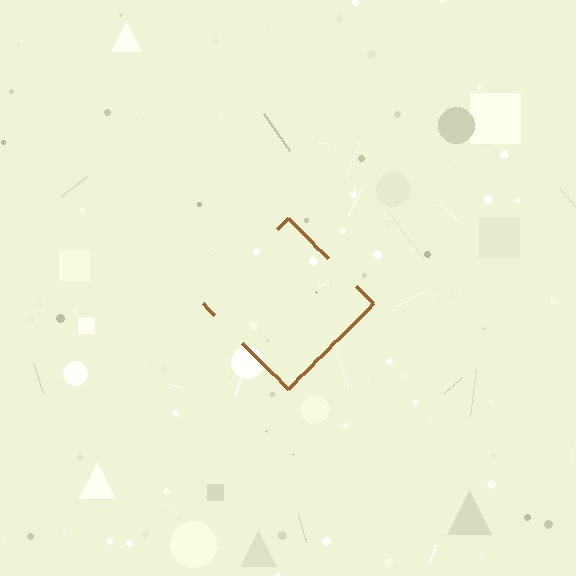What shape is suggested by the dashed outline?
The dashed outline suggests a diamond.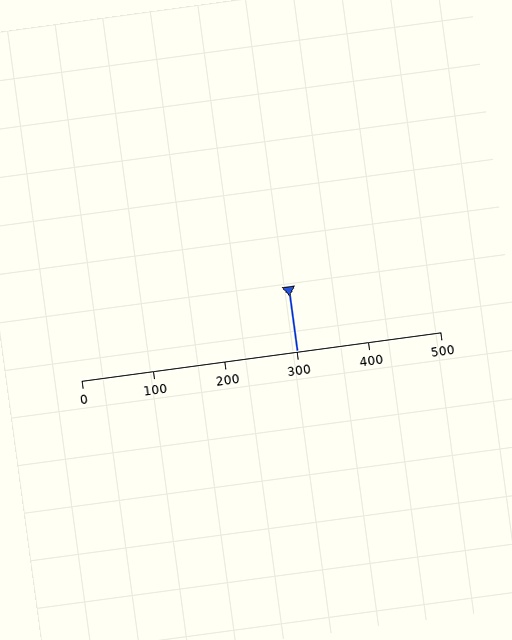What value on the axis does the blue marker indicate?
The marker indicates approximately 300.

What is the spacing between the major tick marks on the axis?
The major ticks are spaced 100 apart.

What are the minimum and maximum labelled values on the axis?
The axis runs from 0 to 500.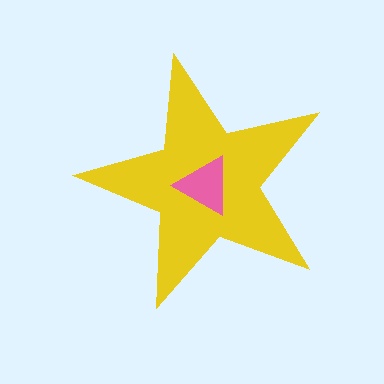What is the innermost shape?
The pink triangle.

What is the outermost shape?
The yellow star.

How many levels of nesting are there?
2.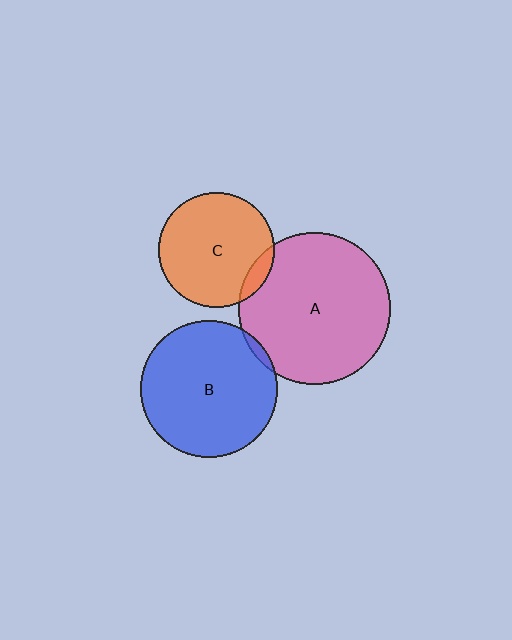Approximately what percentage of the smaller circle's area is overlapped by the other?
Approximately 10%.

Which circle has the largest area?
Circle A (pink).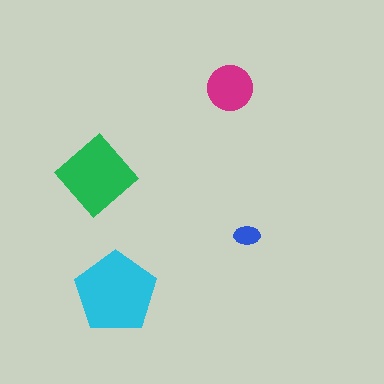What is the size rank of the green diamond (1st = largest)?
2nd.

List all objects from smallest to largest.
The blue ellipse, the magenta circle, the green diamond, the cyan pentagon.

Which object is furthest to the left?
The green diamond is leftmost.